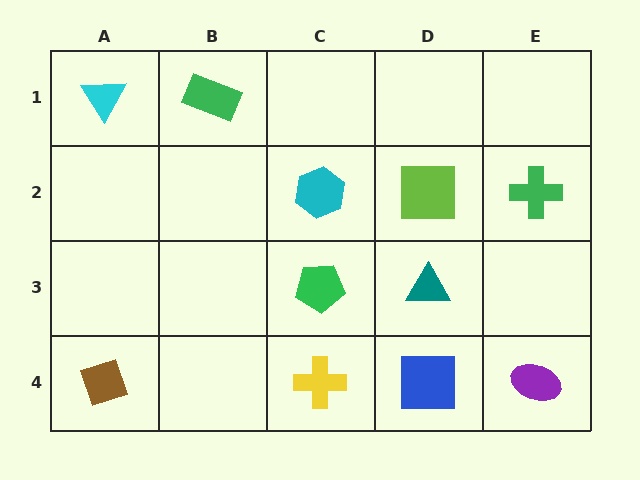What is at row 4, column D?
A blue square.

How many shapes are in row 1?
2 shapes.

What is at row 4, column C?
A yellow cross.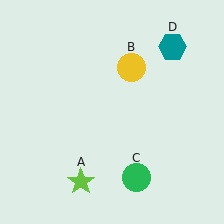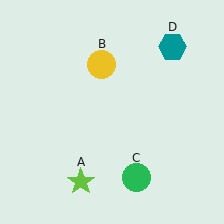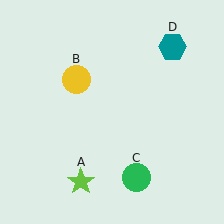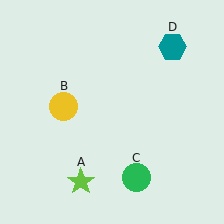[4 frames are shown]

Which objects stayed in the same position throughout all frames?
Lime star (object A) and green circle (object C) and teal hexagon (object D) remained stationary.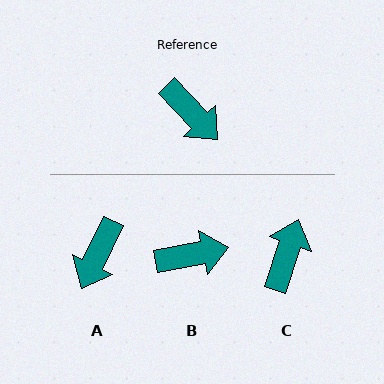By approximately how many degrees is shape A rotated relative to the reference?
Approximately 70 degrees clockwise.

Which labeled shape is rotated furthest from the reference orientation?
C, about 117 degrees away.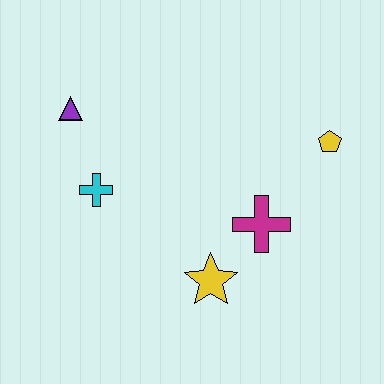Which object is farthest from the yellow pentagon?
The purple triangle is farthest from the yellow pentagon.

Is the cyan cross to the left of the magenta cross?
Yes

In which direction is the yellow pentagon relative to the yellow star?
The yellow pentagon is above the yellow star.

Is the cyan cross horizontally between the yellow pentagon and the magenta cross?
No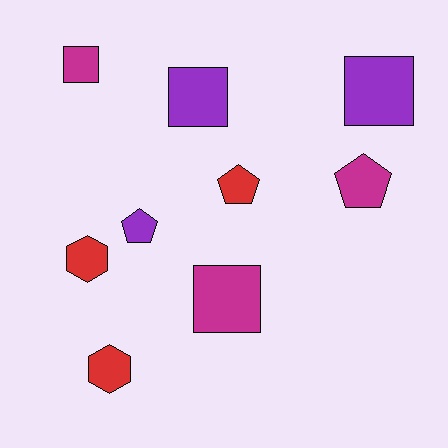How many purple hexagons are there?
There are no purple hexagons.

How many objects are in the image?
There are 9 objects.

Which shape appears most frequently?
Square, with 4 objects.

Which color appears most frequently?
Magenta, with 3 objects.